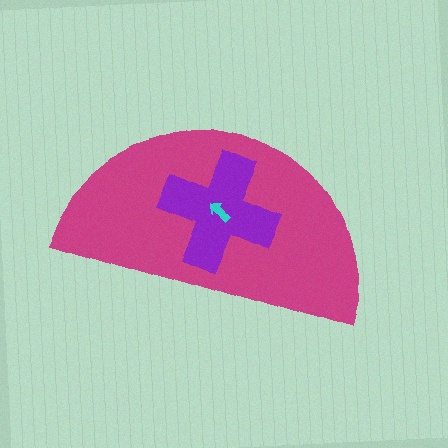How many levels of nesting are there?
3.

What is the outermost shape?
The magenta semicircle.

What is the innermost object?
The cyan arrow.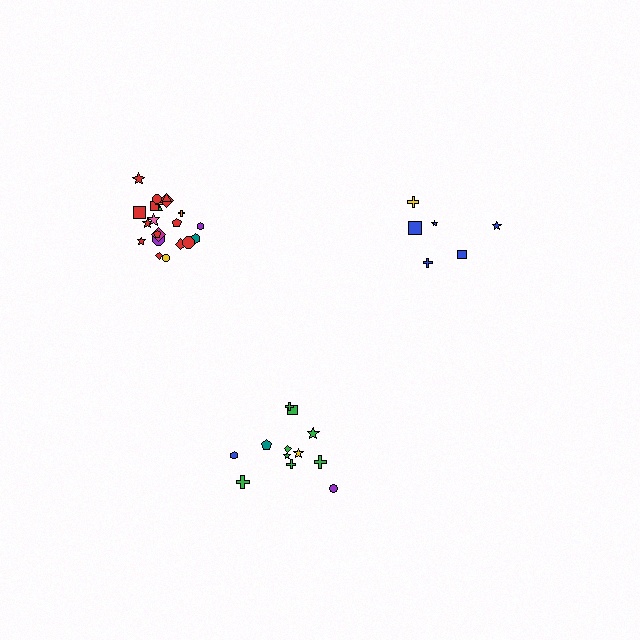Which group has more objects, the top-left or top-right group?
The top-left group.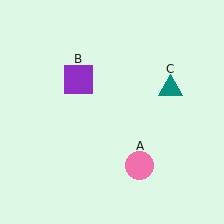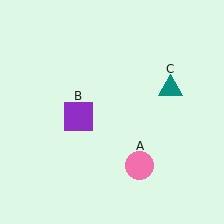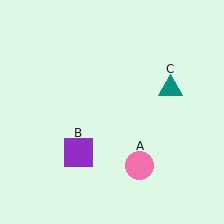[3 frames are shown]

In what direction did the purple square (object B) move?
The purple square (object B) moved down.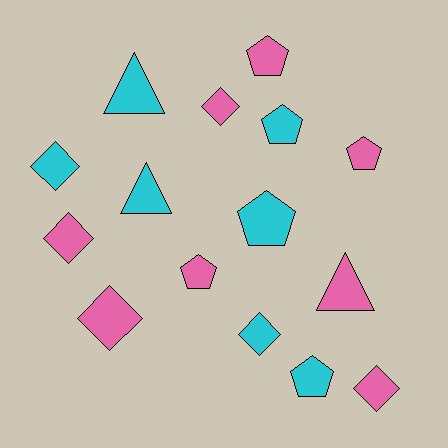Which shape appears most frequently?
Diamond, with 6 objects.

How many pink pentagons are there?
There are 3 pink pentagons.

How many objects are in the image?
There are 15 objects.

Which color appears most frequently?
Pink, with 8 objects.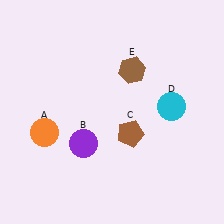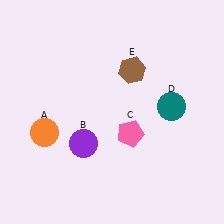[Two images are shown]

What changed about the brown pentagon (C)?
In Image 1, C is brown. In Image 2, it changed to pink.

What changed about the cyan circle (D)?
In Image 1, D is cyan. In Image 2, it changed to teal.